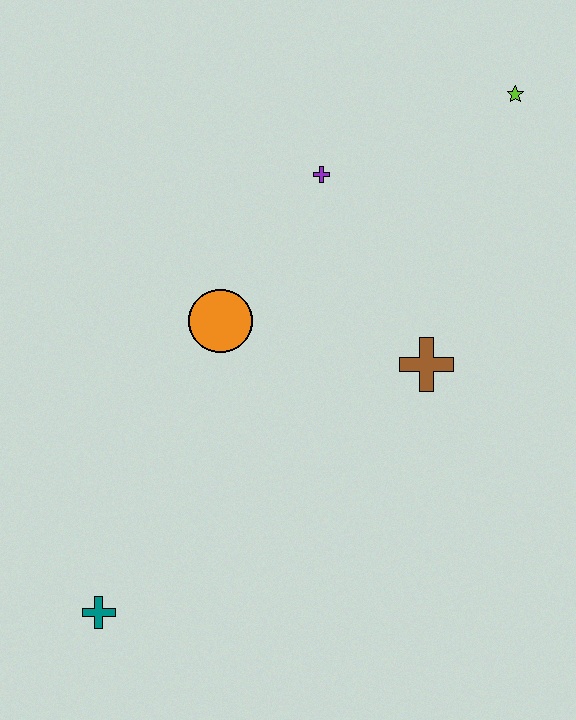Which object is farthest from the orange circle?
The lime star is farthest from the orange circle.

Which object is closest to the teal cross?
The orange circle is closest to the teal cross.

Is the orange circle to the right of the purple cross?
No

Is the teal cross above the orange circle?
No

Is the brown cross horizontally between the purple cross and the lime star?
Yes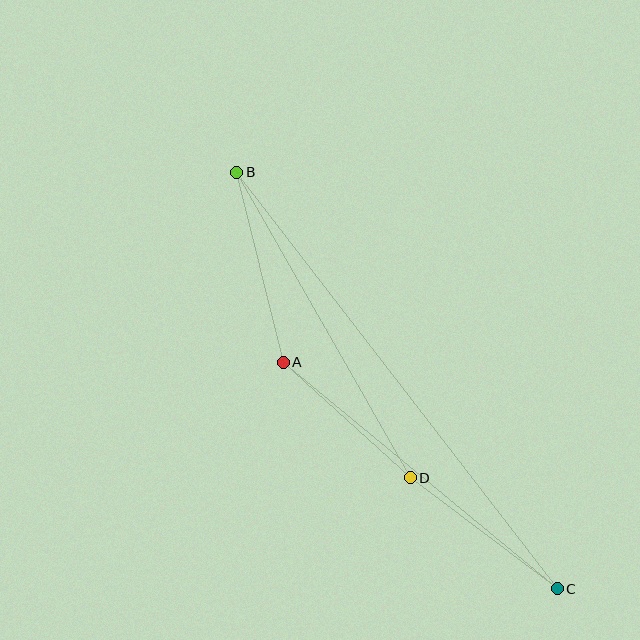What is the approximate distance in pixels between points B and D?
The distance between B and D is approximately 351 pixels.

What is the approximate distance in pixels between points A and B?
The distance between A and B is approximately 196 pixels.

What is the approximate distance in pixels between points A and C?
The distance between A and C is approximately 356 pixels.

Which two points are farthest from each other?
Points B and C are farthest from each other.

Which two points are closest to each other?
Points A and D are closest to each other.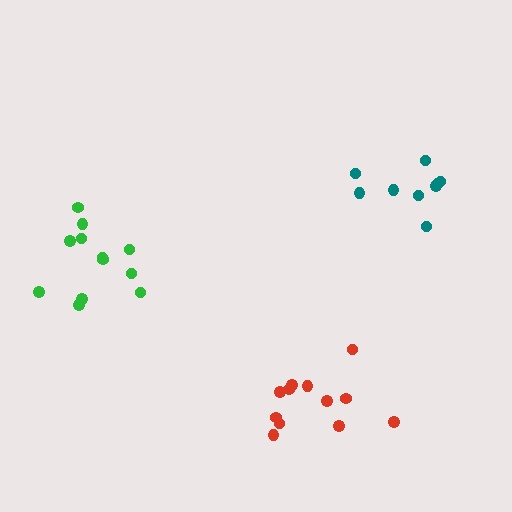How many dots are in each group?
Group 1: 9 dots, Group 2: 12 dots, Group 3: 12 dots (33 total).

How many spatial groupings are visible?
There are 3 spatial groupings.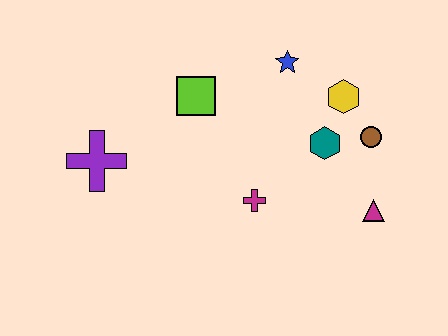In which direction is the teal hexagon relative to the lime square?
The teal hexagon is to the right of the lime square.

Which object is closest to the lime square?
The blue star is closest to the lime square.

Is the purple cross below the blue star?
Yes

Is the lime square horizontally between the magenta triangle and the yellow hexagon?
No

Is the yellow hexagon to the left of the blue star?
No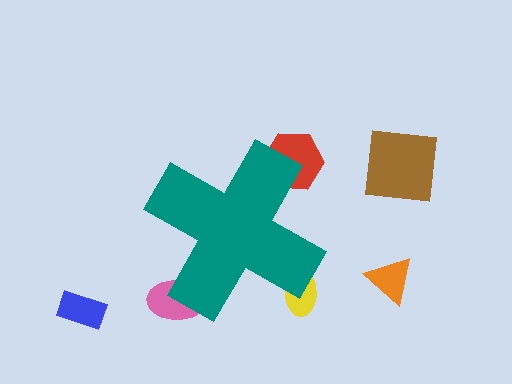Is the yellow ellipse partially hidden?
Yes, the yellow ellipse is partially hidden behind the teal cross.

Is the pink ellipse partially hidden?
Yes, the pink ellipse is partially hidden behind the teal cross.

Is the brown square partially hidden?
No, the brown square is fully visible.